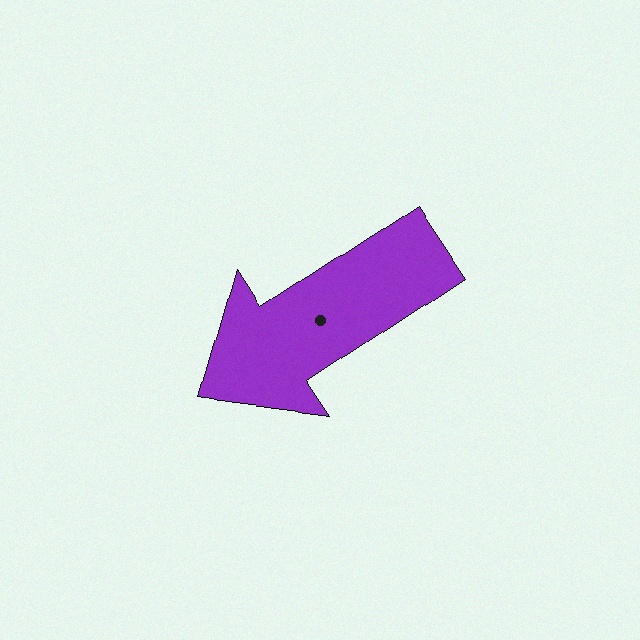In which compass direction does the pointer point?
Southwest.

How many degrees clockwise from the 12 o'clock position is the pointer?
Approximately 237 degrees.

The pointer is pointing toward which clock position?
Roughly 8 o'clock.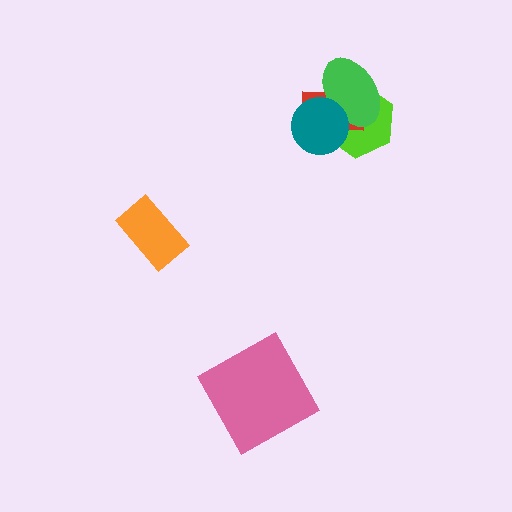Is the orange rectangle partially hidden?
No, no other shape covers it.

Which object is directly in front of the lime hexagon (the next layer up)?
The red rectangle is directly in front of the lime hexagon.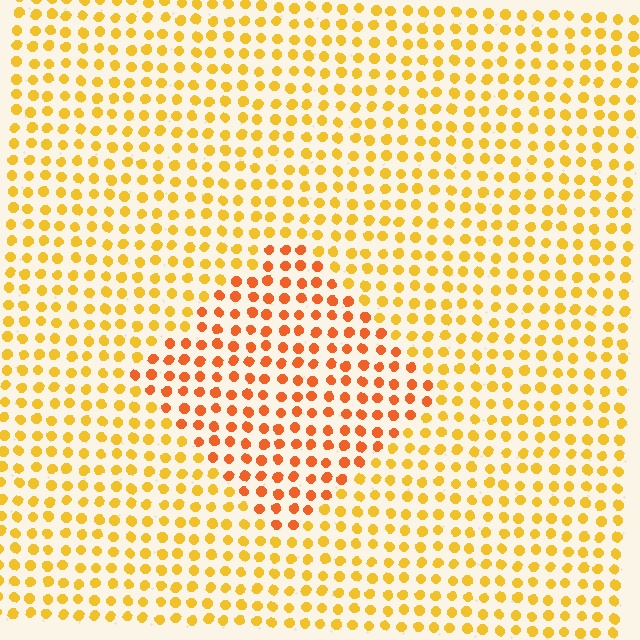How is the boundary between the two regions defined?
The boundary is defined purely by a slight shift in hue (about 29 degrees). Spacing, size, and orientation are identical on both sides.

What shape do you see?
I see a diamond.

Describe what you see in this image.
The image is filled with small yellow elements in a uniform arrangement. A diamond-shaped region is visible where the elements are tinted to a slightly different hue, forming a subtle color boundary.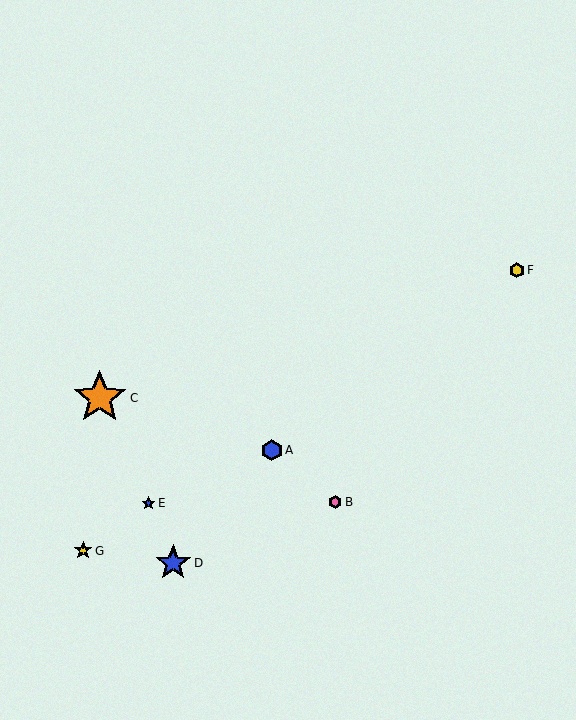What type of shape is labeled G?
Shape G is a yellow star.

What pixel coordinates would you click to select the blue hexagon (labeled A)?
Click at (272, 450) to select the blue hexagon A.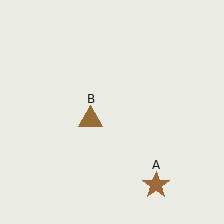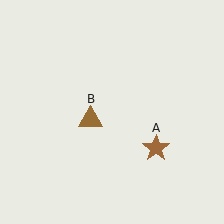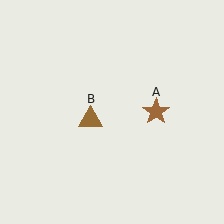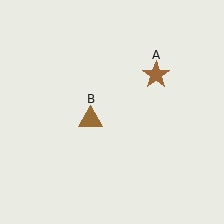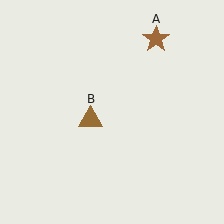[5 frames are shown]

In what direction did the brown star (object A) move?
The brown star (object A) moved up.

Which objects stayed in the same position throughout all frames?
Brown triangle (object B) remained stationary.